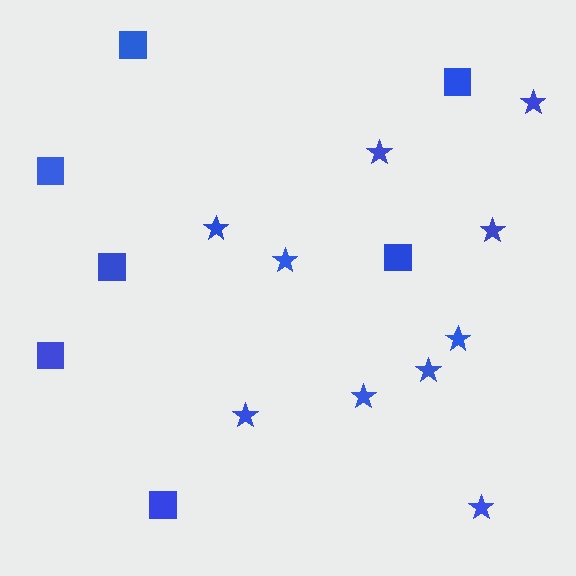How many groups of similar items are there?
There are 2 groups: one group of stars (10) and one group of squares (7).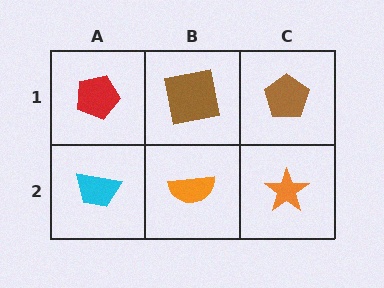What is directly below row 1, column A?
A cyan trapezoid.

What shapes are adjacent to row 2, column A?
A red pentagon (row 1, column A), an orange semicircle (row 2, column B).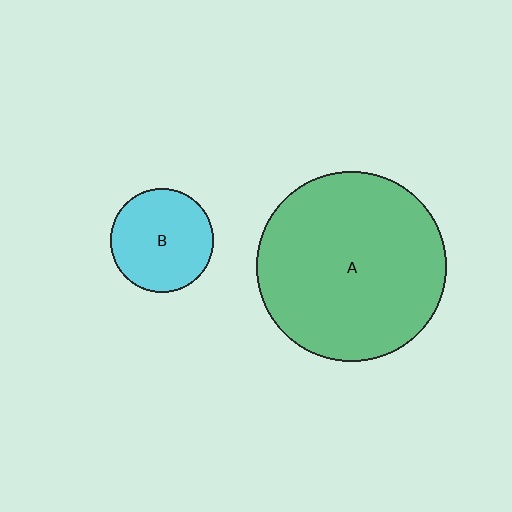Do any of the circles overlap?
No, none of the circles overlap.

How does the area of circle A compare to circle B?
Approximately 3.4 times.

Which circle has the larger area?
Circle A (green).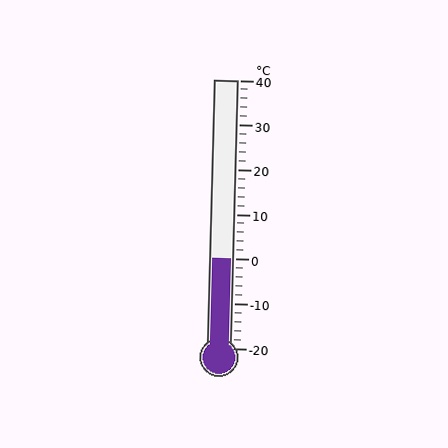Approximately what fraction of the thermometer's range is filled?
The thermometer is filled to approximately 35% of its range.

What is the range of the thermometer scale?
The thermometer scale ranges from -20°C to 40°C.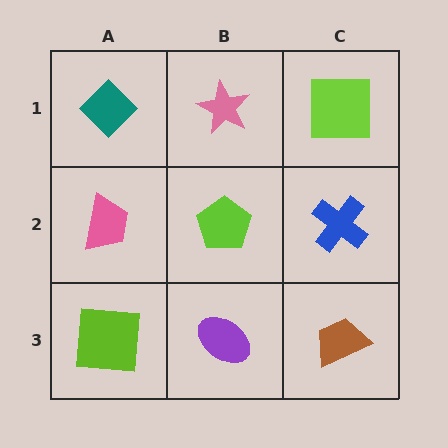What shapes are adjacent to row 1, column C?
A blue cross (row 2, column C), a pink star (row 1, column B).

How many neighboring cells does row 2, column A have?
3.